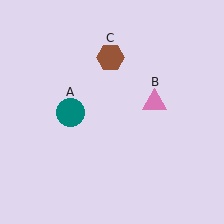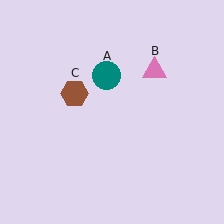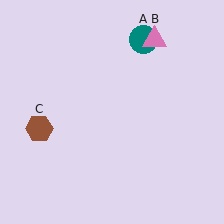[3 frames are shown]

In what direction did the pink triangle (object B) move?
The pink triangle (object B) moved up.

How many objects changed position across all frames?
3 objects changed position: teal circle (object A), pink triangle (object B), brown hexagon (object C).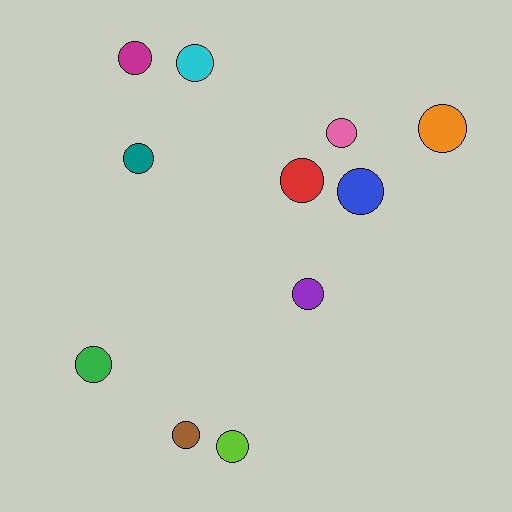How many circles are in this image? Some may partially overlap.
There are 11 circles.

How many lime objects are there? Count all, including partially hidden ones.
There is 1 lime object.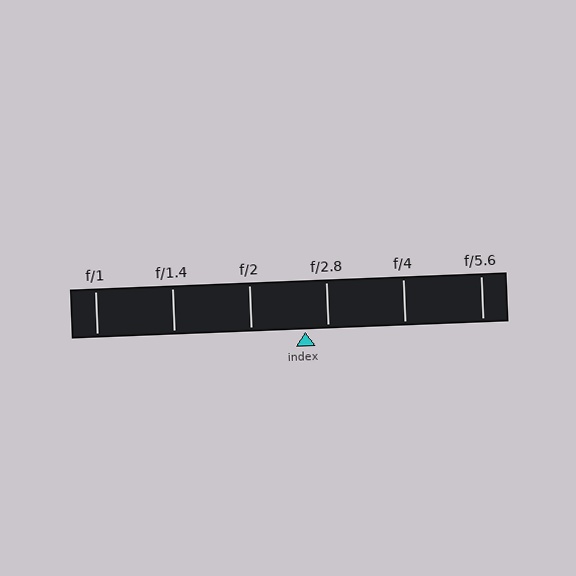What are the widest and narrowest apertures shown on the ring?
The widest aperture shown is f/1 and the narrowest is f/5.6.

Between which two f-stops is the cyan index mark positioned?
The index mark is between f/2 and f/2.8.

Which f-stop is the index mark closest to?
The index mark is closest to f/2.8.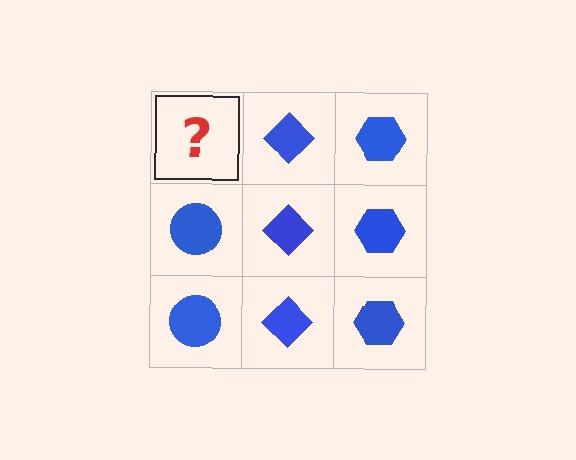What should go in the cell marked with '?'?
The missing cell should contain a blue circle.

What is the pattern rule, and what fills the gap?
The rule is that each column has a consistent shape. The gap should be filled with a blue circle.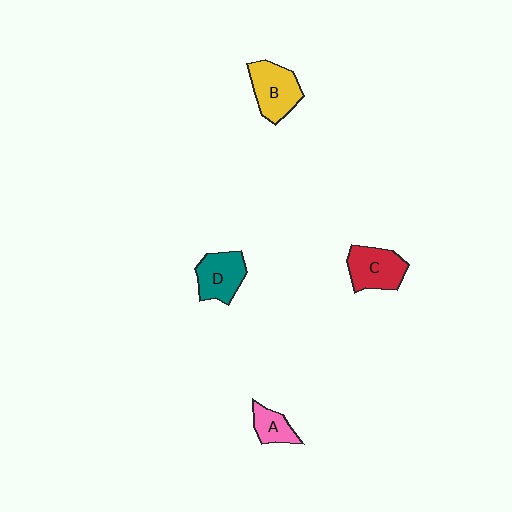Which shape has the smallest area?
Shape A (pink).